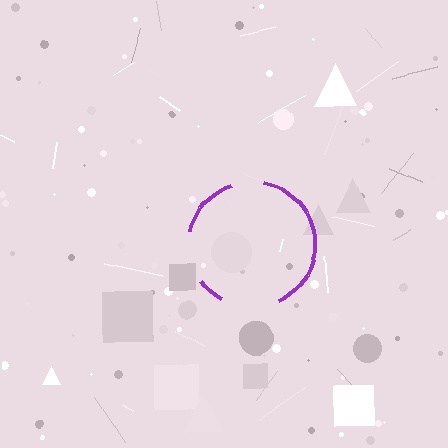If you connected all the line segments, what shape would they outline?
They would outline a circle.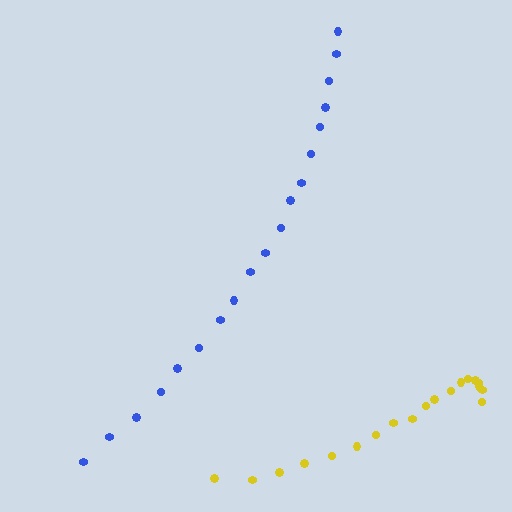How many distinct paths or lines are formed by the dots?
There are 2 distinct paths.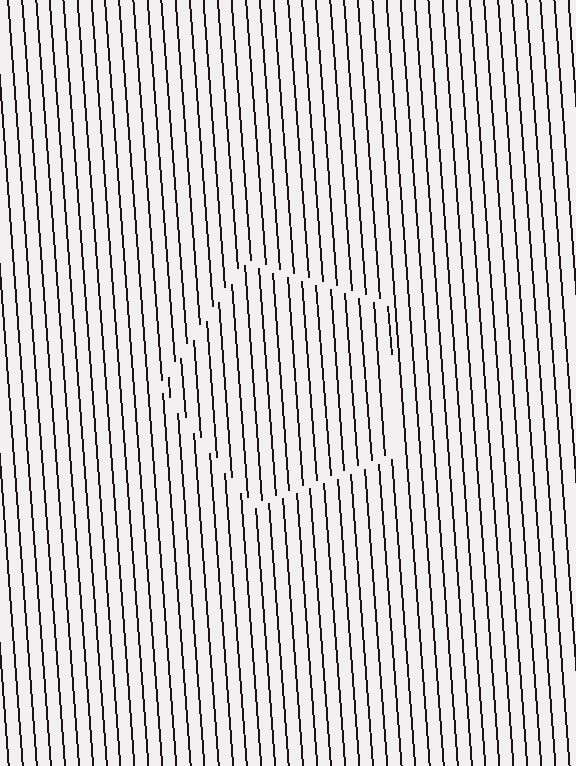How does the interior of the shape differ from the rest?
The interior of the shape contains the same grating, shifted by half a period — the contour is defined by the phase discontinuity where line-ends from the inner and outer gratings abut.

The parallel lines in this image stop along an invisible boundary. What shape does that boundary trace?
An illusory pentagon. The interior of the shape contains the same grating, shifted by half a period — the contour is defined by the phase discontinuity where line-ends from the inner and outer gratings abut.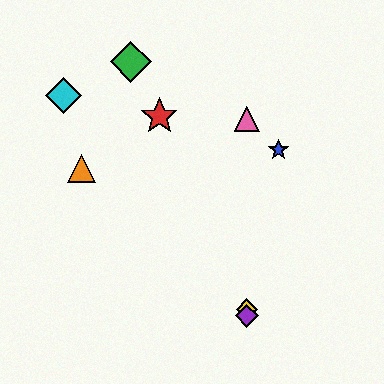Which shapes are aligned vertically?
The yellow diamond, the purple diamond, the pink triangle are aligned vertically.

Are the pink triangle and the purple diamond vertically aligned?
Yes, both are at x≈247.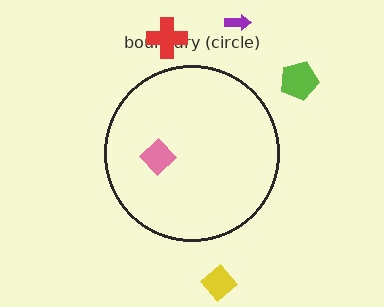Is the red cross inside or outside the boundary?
Outside.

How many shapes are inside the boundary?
1 inside, 4 outside.